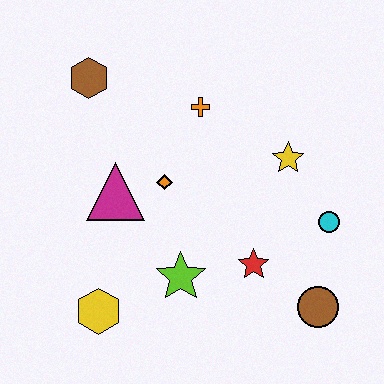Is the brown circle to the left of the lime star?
No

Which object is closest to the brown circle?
The red star is closest to the brown circle.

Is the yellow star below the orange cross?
Yes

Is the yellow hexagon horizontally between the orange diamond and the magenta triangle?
No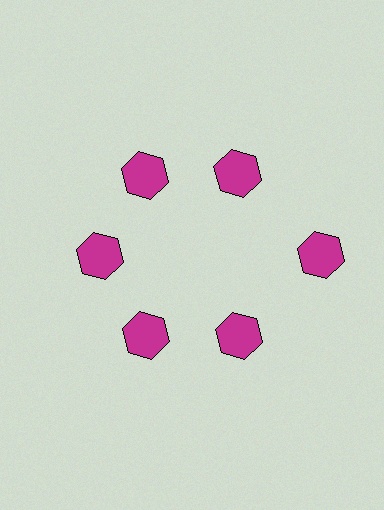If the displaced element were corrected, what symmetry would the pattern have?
It would have 6-fold rotational symmetry — the pattern would map onto itself every 60 degrees.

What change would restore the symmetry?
The symmetry would be restored by moving it inward, back onto the ring so that all 6 hexagons sit at equal angles and equal distance from the center.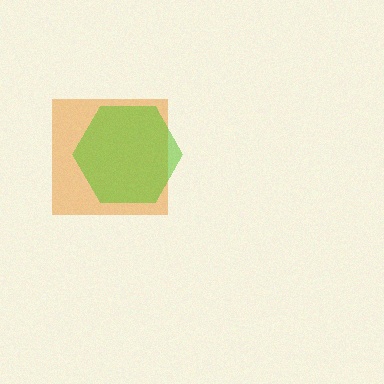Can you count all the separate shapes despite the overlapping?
Yes, there are 2 separate shapes.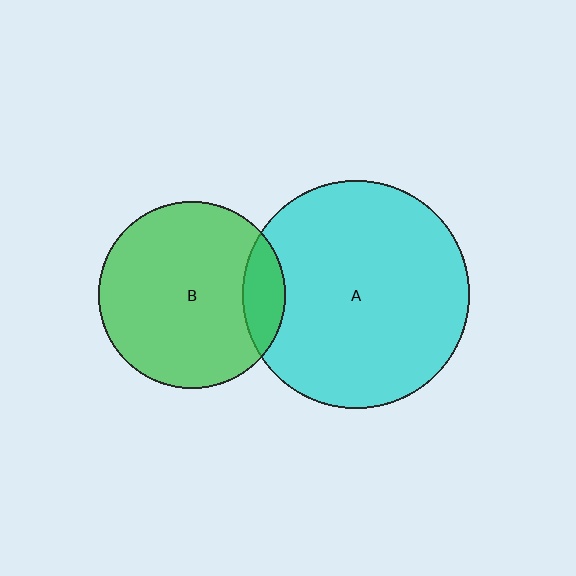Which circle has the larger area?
Circle A (cyan).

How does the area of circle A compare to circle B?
Approximately 1.5 times.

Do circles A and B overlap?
Yes.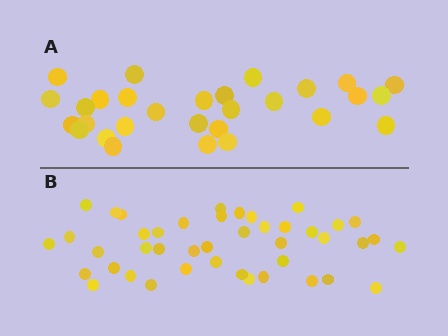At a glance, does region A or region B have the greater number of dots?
Region B (the bottom region) has more dots.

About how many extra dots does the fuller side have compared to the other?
Region B has approximately 15 more dots than region A.